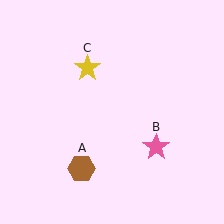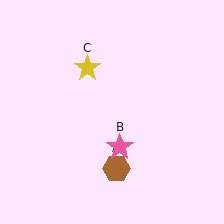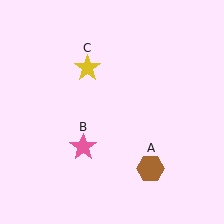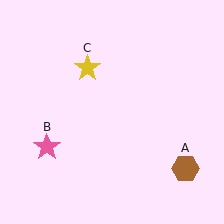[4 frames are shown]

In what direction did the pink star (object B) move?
The pink star (object B) moved left.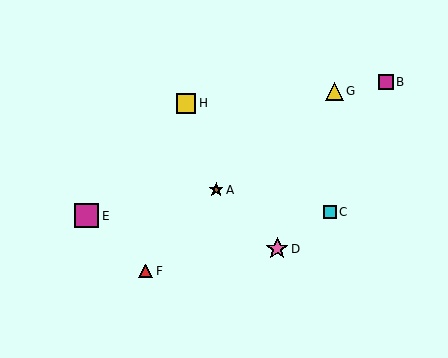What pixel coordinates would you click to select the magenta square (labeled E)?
Click at (86, 216) to select the magenta square E.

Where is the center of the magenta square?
The center of the magenta square is at (386, 82).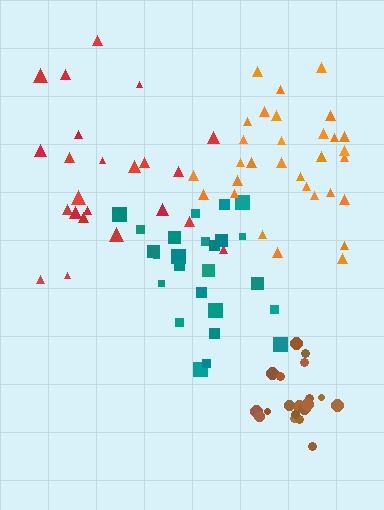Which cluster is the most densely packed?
Brown.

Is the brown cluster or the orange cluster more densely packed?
Brown.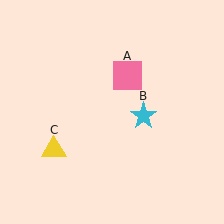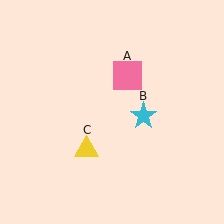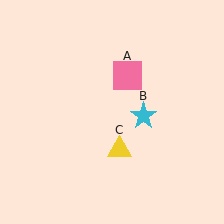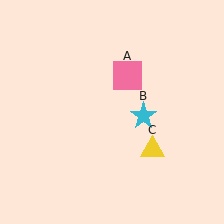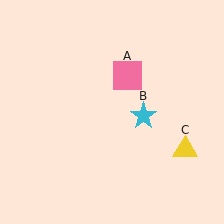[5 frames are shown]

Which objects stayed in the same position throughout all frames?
Pink square (object A) and cyan star (object B) remained stationary.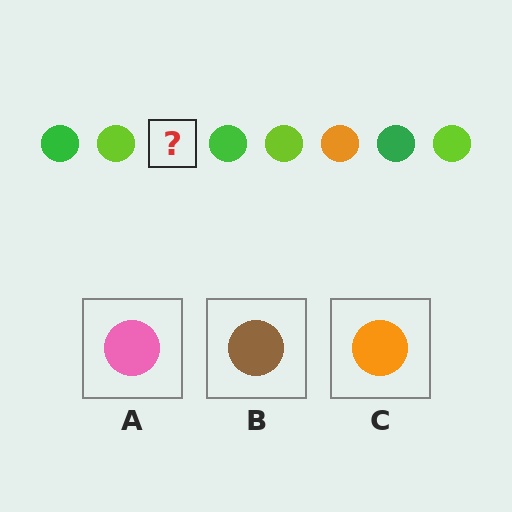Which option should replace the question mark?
Option C.